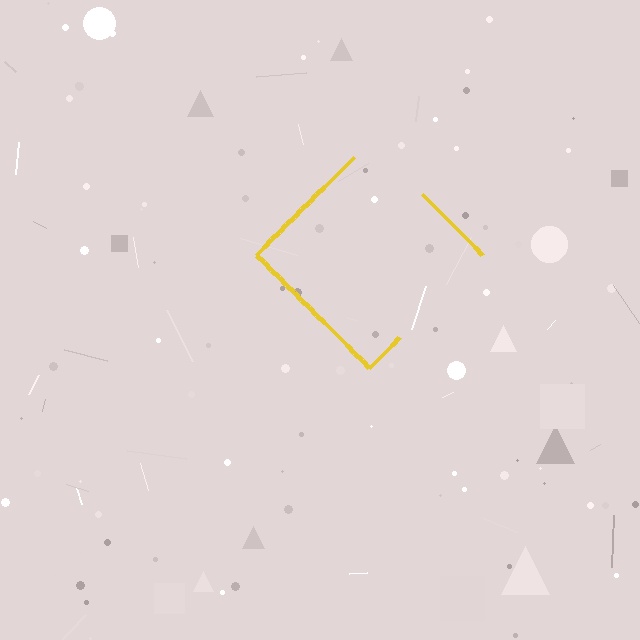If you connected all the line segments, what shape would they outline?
They would outline a diamond.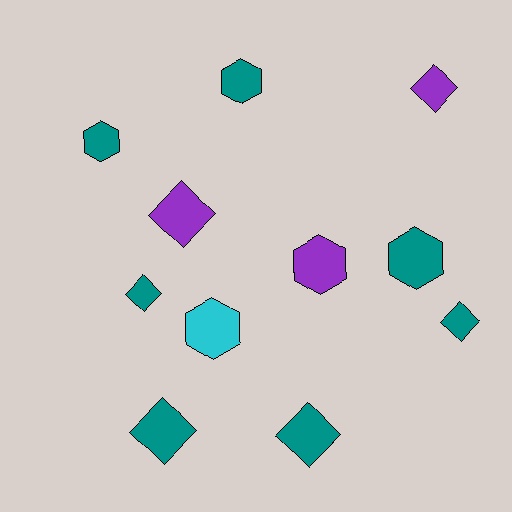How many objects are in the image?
There are 11 objects.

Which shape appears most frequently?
Diamond, with 6 objects.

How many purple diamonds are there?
There are 2 purple diamonds.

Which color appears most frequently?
Teal, with 7 objects.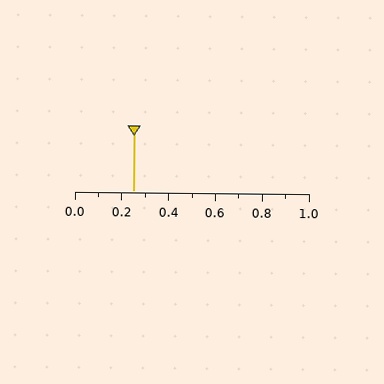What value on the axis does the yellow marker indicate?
The marker indicates approximately 0.25.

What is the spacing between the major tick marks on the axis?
The major ticks are spaced 0.2 apart.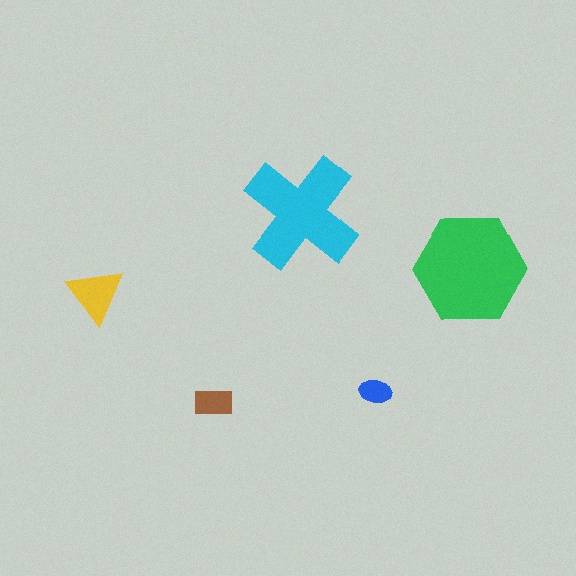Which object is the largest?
The green hexagon.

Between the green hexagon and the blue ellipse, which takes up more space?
The green hexagon.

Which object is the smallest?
The blue ellipse.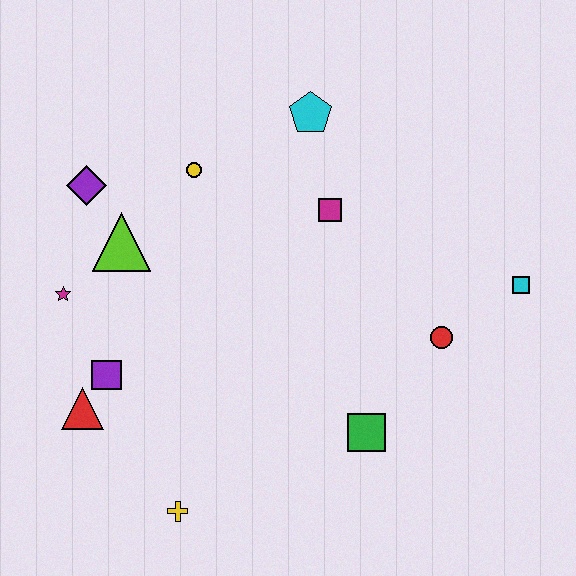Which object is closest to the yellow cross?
The red triangle is closest to the yellow cross.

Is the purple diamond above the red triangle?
Yes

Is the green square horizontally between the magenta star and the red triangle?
No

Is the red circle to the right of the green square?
Yes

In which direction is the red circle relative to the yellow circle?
The red circle is to the right of the yellow circle.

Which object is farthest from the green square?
The purple diamond is farthest from the green square.